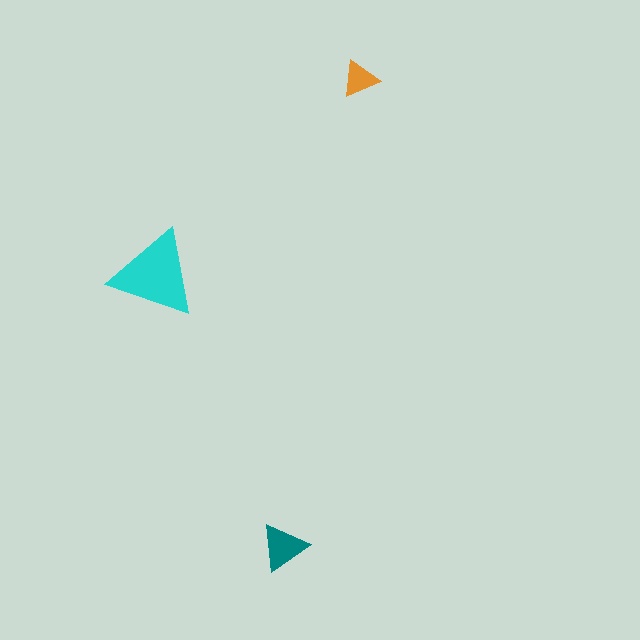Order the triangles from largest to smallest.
the cyan one, the teal one, the orange one.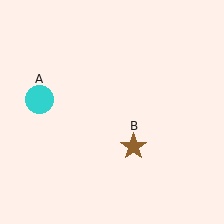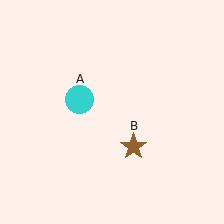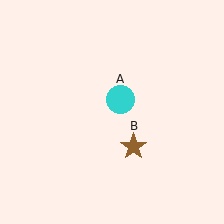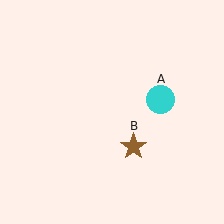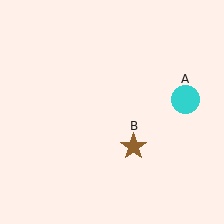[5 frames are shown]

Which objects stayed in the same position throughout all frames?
Brown star (object B) remained stationary.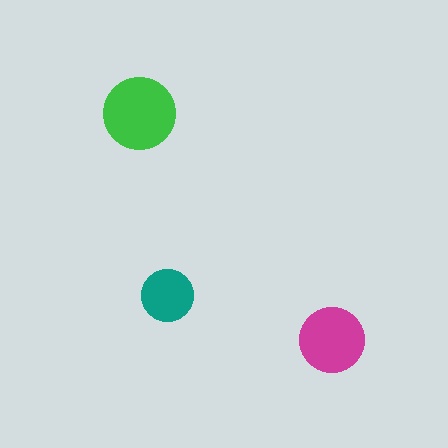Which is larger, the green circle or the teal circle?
The green one.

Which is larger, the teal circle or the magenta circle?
The magenta one.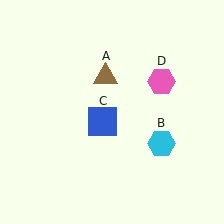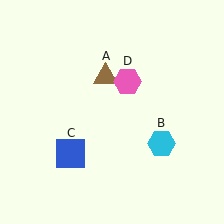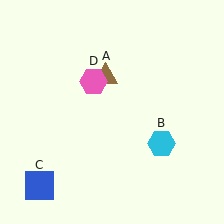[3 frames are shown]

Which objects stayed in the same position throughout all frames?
Brown triangle (object A) and cyan hexagon (object B) remained stationary.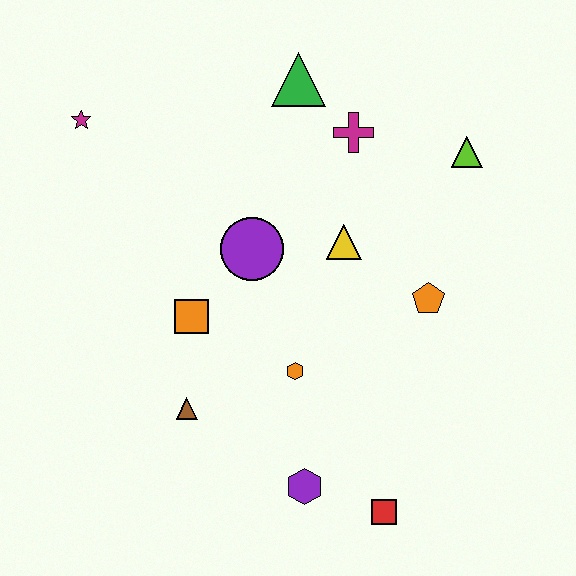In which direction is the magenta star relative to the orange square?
The magenta star is above the orange square.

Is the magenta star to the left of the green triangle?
Yes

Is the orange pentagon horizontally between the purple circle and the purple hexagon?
No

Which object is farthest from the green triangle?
The red square is farthest from the green triangle.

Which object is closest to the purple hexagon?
The red square is closest to the purple hexagon.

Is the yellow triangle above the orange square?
Yes